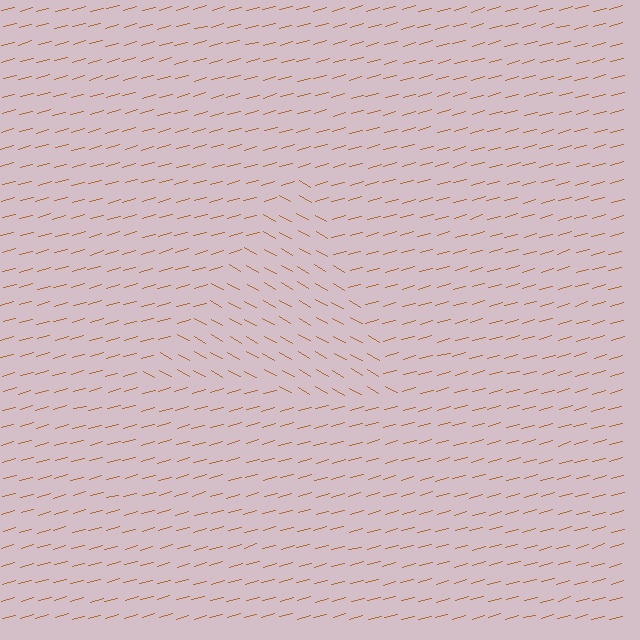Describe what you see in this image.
The image is filled with small brown line segments. A triangle region in the image has lines oriented differently from the surrounding lines, creating a visible texture boundary.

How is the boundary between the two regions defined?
The boundary is defined purely by a change in line orientation (approximately 45 degrees difference). All lines are the same color and thickness.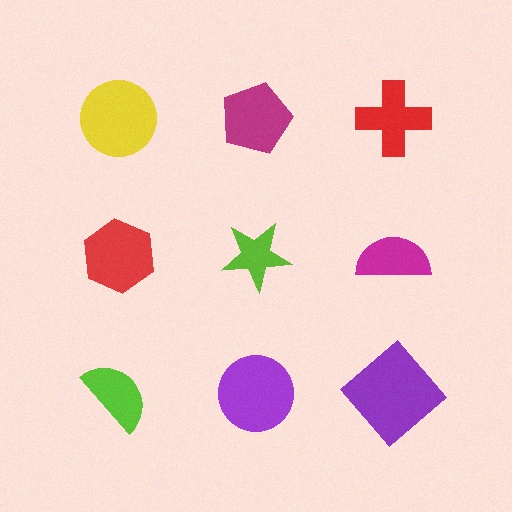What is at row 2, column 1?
A red hexagon.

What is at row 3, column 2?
A purple circle.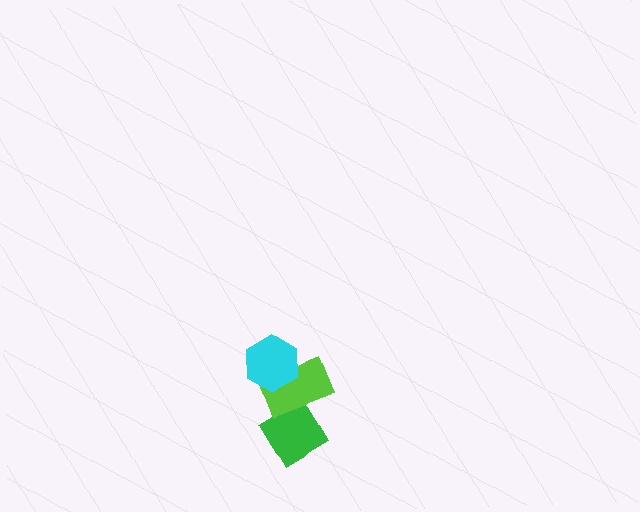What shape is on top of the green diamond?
The lime rectangle is on top of the green diamond.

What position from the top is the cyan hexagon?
The cyan hexagon is 1st from the top.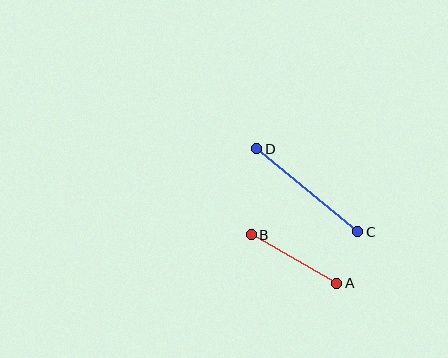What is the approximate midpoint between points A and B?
The midpoint is at approximately (294, 259) pixels.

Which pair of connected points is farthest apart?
Points C and D are farthest apart.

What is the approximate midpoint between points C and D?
The midpoint is at approximately (307, 190) pixels.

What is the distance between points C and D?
The distance is approximately 131 pixels.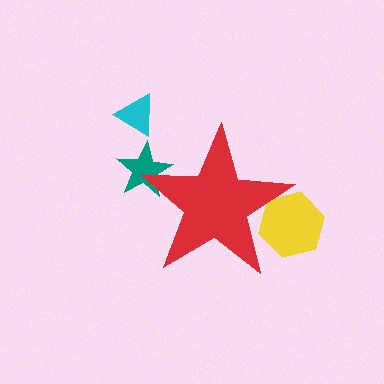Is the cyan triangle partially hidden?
No, the cyan triangle is fully visible.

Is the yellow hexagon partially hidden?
Yes, the yellow hexagon is partially hidden behind the red star.